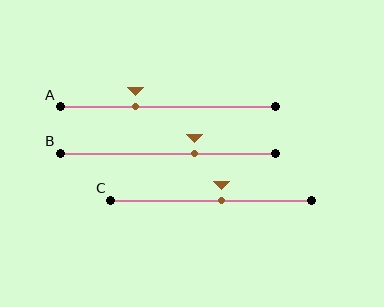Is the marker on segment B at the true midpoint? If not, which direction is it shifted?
No, the marker on segment B is shifted to the right by about 12% of the segment length.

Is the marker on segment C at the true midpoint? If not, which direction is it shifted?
No, the marker on segment C is shifted to the right by about 5% of the segment length.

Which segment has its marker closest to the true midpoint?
Segment C has its marker closest to the true midpoint.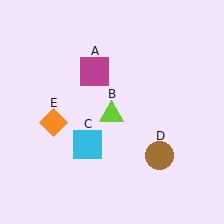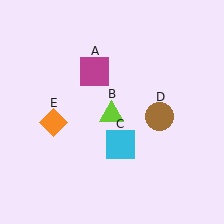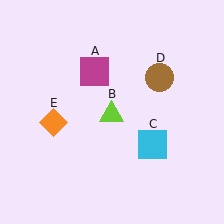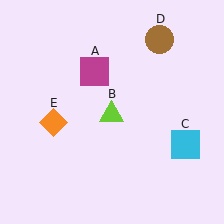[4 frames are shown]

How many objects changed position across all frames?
2 objects changed position: cyan square (object C), brown circle (object D).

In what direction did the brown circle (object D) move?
The brown circle (object D) moved up.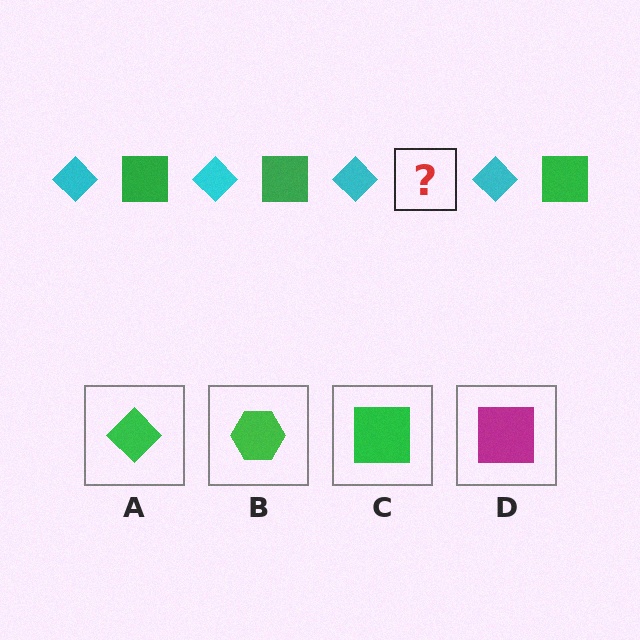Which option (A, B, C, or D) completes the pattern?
C.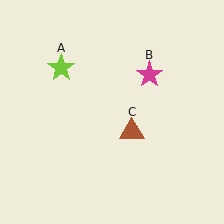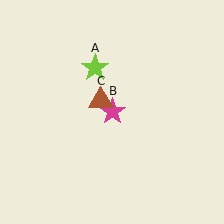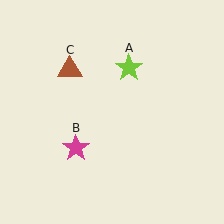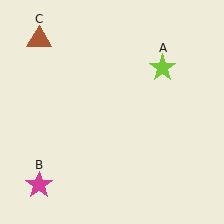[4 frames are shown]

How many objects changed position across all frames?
3 objects changed position: lime star (object A), magenta star (object B), brown triangle (object C).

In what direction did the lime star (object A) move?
The lime star (object A) moved right.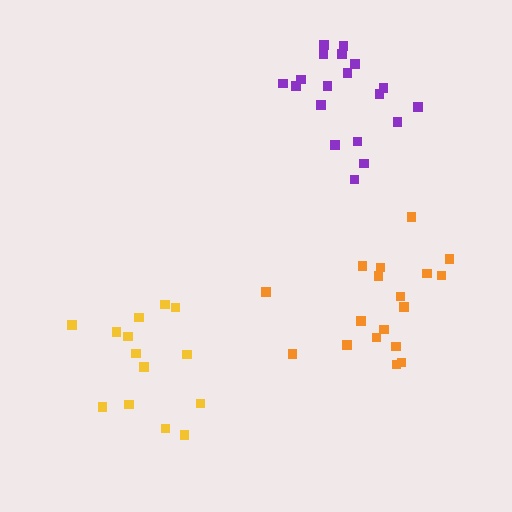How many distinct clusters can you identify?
There are 3 distinct clusters.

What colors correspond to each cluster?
The clusters are colored: yellow, purple, orange.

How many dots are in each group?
Group 1: 14 dots, Group 2: 19 dots, Group 3: 18 dots (51 total).